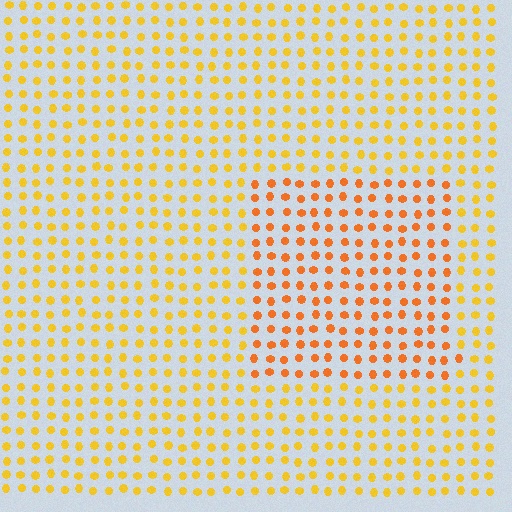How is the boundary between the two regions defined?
The boundary is defined purely by a slight shift in hue (about 25 degrees). Spacing, size, and orientation are identical on both sides.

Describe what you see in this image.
The image is filled with small yellow elements in a uniform arrangement. A rectangle-shaped region is visible where the elements are tinted to a slightly different hue, forming a subtle color boundary.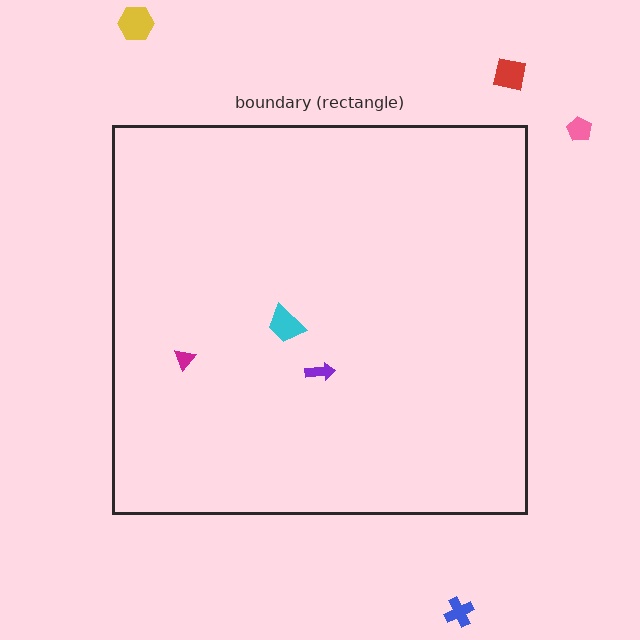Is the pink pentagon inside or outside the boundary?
Outside.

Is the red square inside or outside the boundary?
Outside.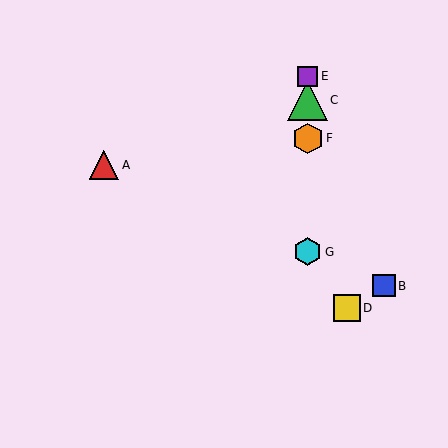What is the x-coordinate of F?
Object F is at x≈308.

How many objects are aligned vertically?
4 objects (C, E, F, G) are aligned vertically.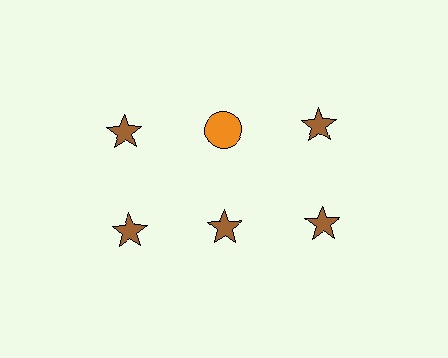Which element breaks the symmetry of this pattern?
The orange circle in the top row, second from left column breaks the symmetry. All other shapes are brown stars.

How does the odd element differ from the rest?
It differs in both color (orange instead of brown) and shape (circle instead of star).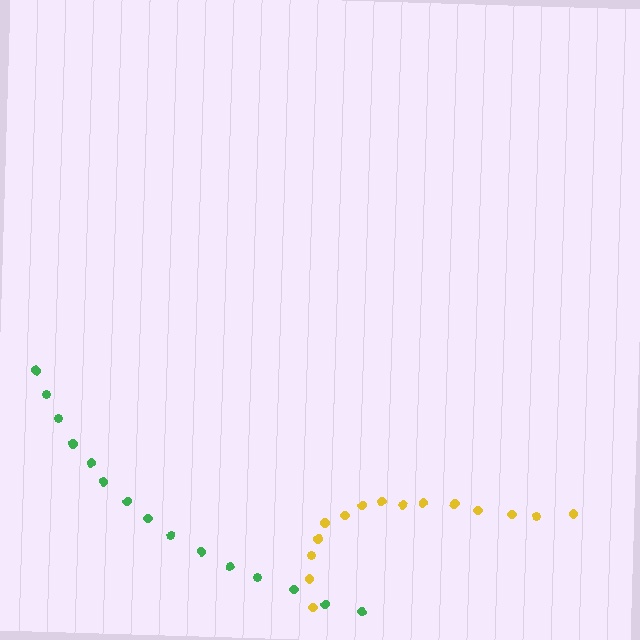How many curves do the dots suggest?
There are 2 distinct paths.